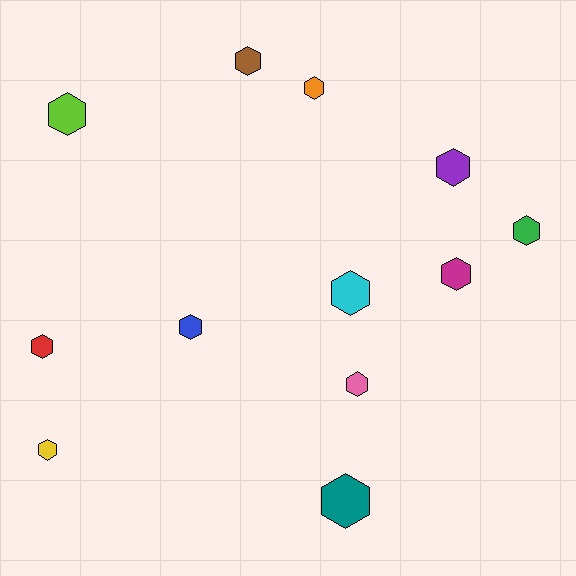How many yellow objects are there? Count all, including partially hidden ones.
There is 1 yellow object.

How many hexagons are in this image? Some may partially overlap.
There are 12 hexagons.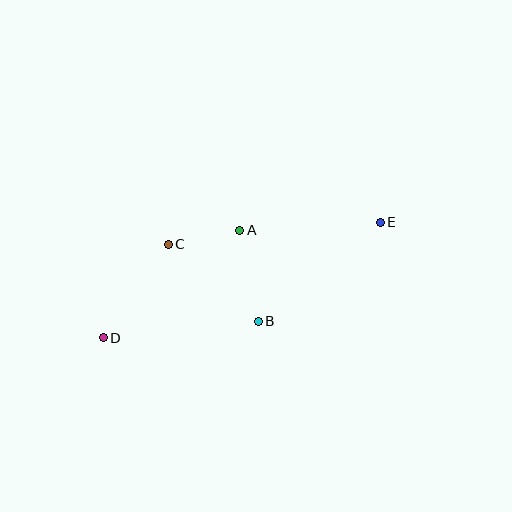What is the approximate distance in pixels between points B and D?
The distance between B and D is approximately 156 pixels.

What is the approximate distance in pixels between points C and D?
The distance between C and D is approximately 114 pixels.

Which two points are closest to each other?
Points A and C are closest to each other.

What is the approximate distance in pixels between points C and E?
The distance between C and E is approximately 213 pixels.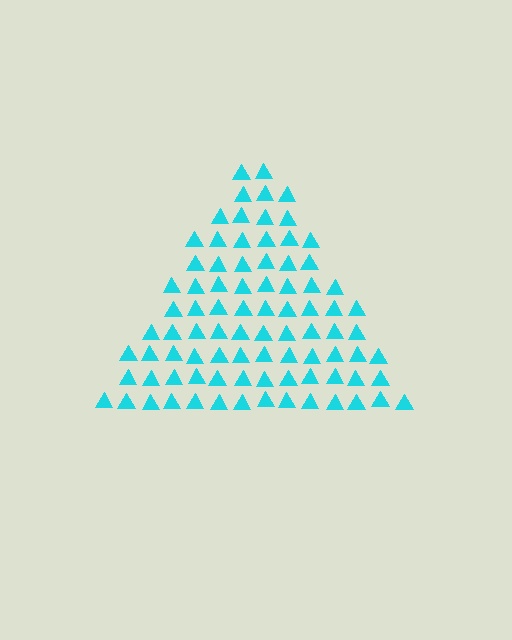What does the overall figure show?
The overall figure shows a triangle.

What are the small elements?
The small elements are triangles.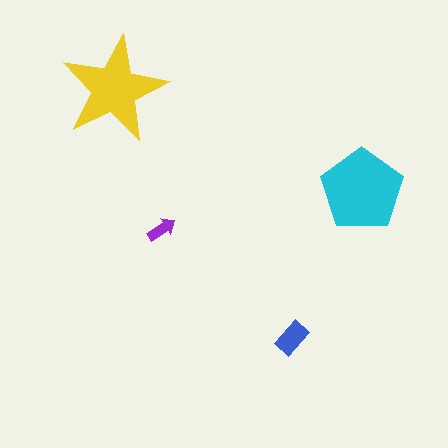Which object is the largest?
The cyan pentagon.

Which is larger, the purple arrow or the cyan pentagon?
The cyan pentagon.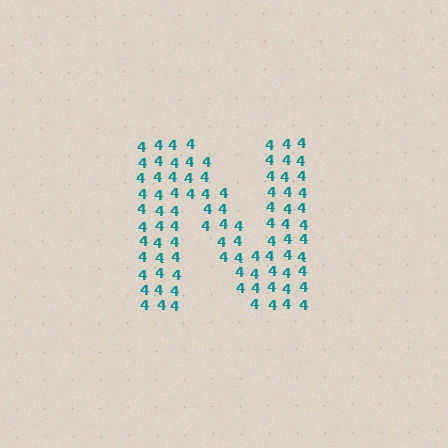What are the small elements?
The small elements are digit 4's.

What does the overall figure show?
The overall figure shows the letter N.